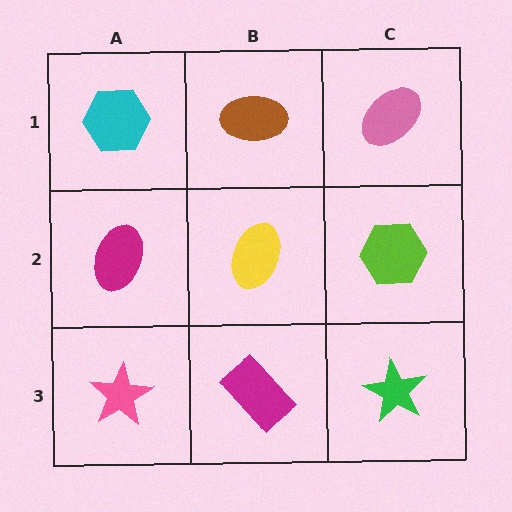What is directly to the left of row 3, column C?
A magenta rectangle.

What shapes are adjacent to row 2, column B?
A brown ellipse (row 1, column B), a magenta rectangle (row 3, column B), a magenta ellipse (row 2, column A), a lime hexagon (row 2, column C).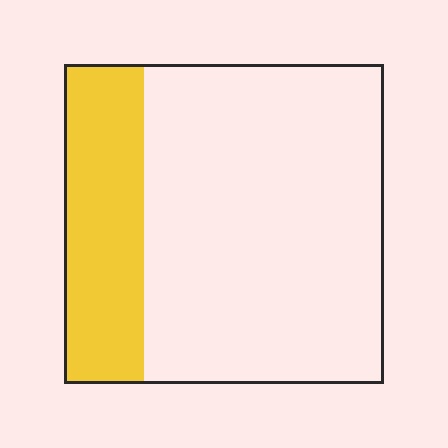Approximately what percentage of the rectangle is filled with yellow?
Approximately 25%.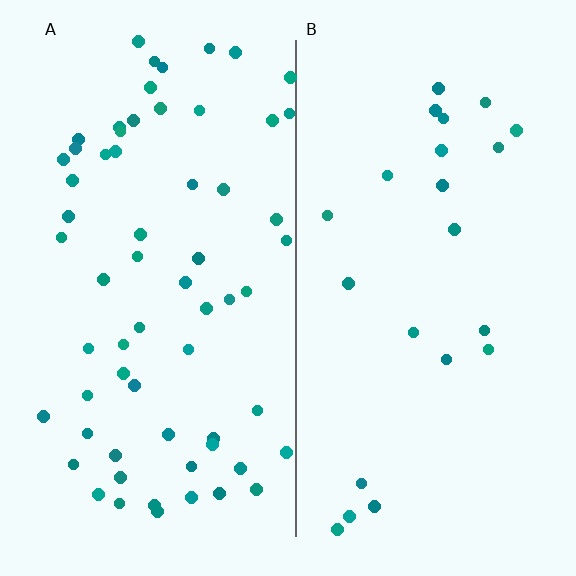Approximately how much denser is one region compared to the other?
Approximately 2.8× — region A over region B.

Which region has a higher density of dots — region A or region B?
A (the left).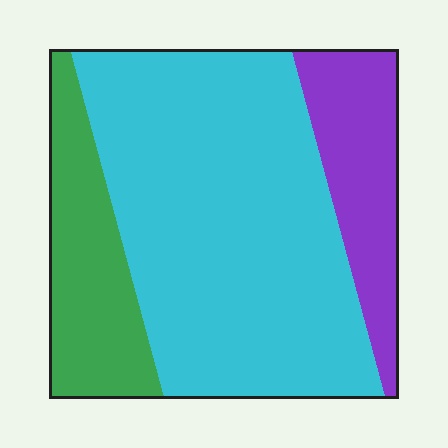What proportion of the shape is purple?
Purple takes up about one sixth (1/6) of the shape.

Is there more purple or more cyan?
Cyan.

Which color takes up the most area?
Cyan, at roughly 65%.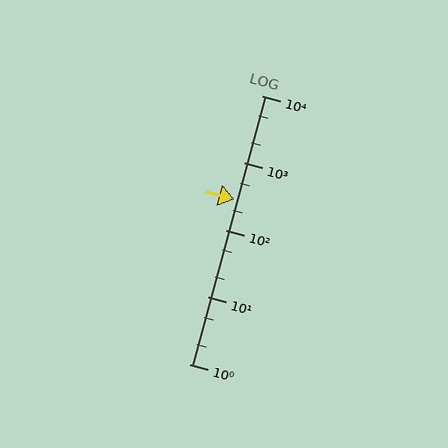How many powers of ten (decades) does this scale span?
The scale spans 4 decades, from 1 to 10000.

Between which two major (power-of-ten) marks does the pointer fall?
The pointer is between 100 and 1000.